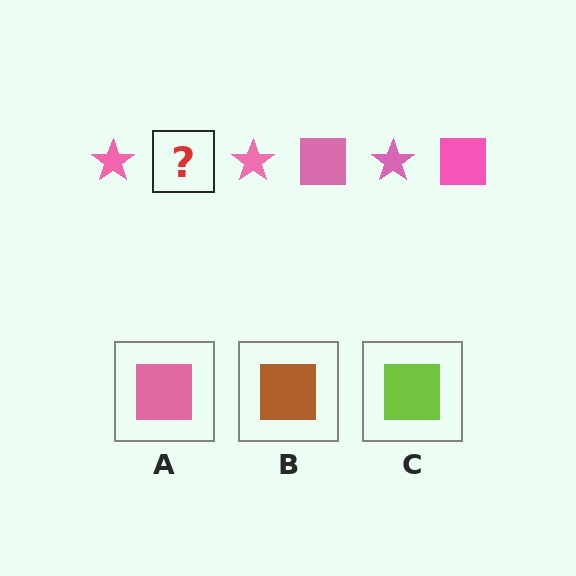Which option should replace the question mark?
Option A.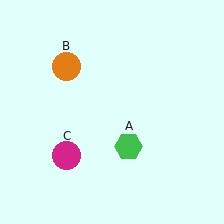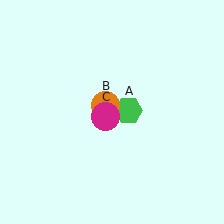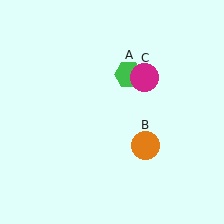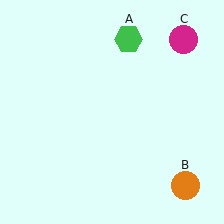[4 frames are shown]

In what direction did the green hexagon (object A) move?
The green hexagon (object A) moved up.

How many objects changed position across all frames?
3 objects changed position: green hexagon (object A), orange circle (object B), magenta circle (object C).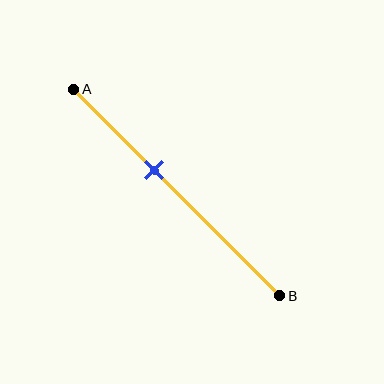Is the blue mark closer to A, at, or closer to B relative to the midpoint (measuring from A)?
The blue mark is closer to point A than the midpoint of segment AB.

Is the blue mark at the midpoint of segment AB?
No, the mark is at about 40% from A, not at the 50% midpoint.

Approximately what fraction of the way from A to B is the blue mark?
The blue mark is approximately 40% of the way from A to B.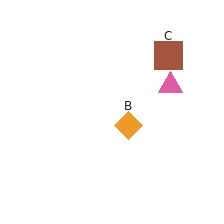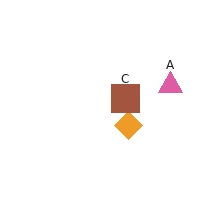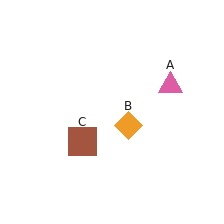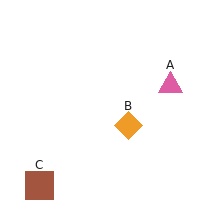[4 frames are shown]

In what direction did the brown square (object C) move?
The brown square (object C) moved down and to the left.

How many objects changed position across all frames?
1 object changed position: brown square (object C).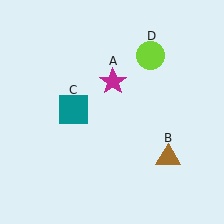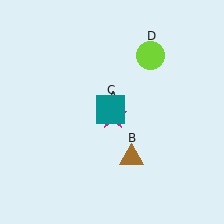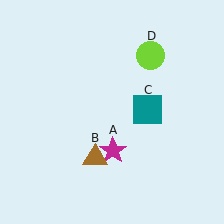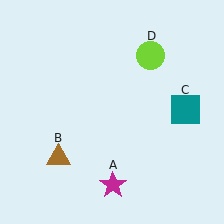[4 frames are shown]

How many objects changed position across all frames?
3 objects changed position: magenta star (object A), brown triangle (object B), teal square (object C).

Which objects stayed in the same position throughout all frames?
Lime circle (object D) remained stationary.